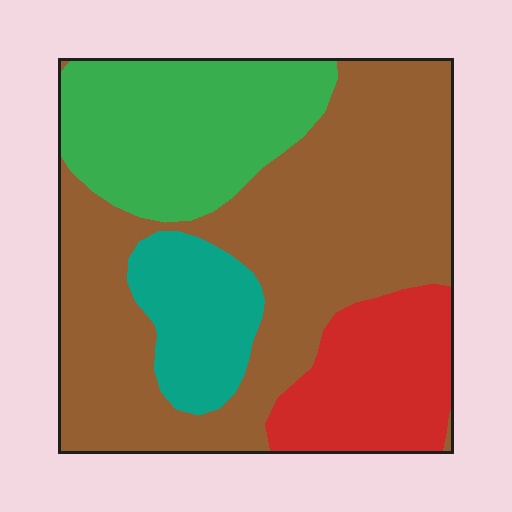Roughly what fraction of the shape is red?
Red covers about 15% of the shape.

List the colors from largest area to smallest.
From largest to smallest: brown, green, red, teal.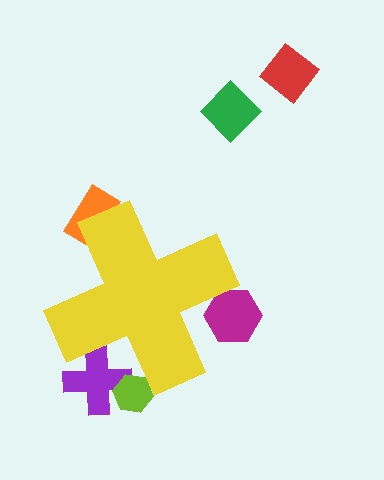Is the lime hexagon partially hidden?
Yes, the lime hexagon is partially hidden behind the yellow cross.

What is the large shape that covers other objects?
A yellow cross.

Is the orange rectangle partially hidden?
Yes, the orange rectangle is partially hidden behind the yellow cross.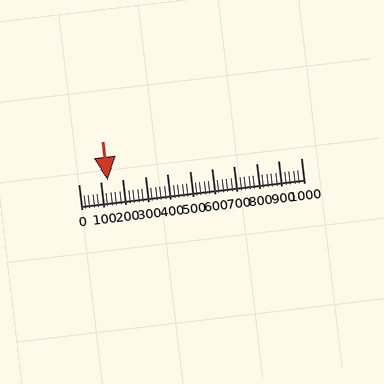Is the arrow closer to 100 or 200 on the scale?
The arrow is closer to 100.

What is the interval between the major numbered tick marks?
The major tick marks are spaced 100 units apart.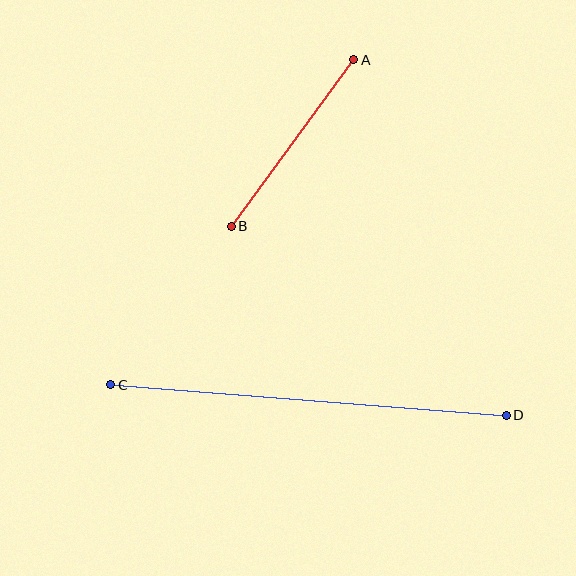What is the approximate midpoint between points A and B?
The midpoint is at approximately (292, 143) pixels.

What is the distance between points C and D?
The distance is approximately 397 pixels.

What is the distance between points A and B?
The distance is approximately 207 pixels.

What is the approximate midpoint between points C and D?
The midpoint is at approximately (309, 400) pixels.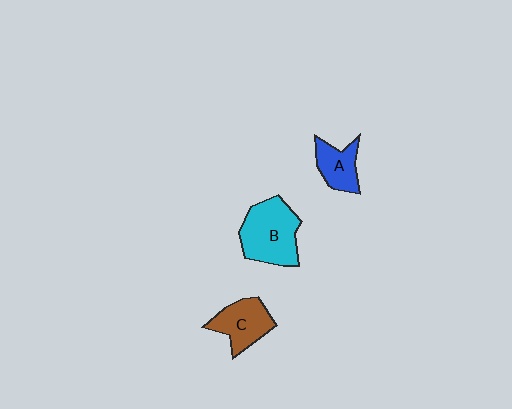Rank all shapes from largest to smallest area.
From largest to smallest: B (cyan), C (brown), A (blue).